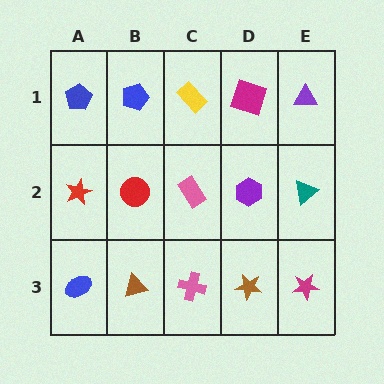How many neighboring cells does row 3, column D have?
3.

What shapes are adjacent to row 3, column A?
A red star (row 2, column A), a brown triangle (row 3, column B).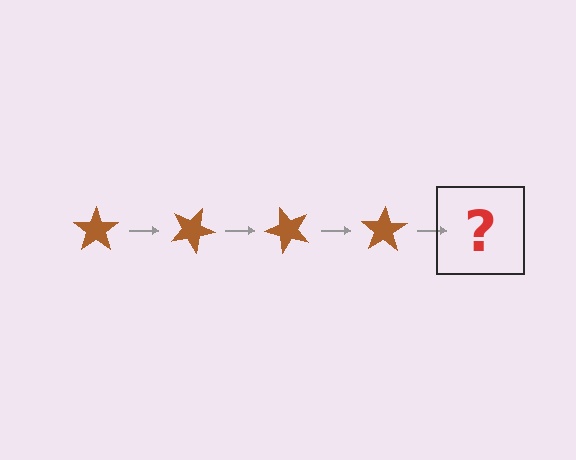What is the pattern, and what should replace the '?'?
The pattern is that the star rotates 25 degrees each step. The '?' should be a brown star rotated 100 degrees.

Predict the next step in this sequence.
The next step is a brown star rotated 100 degrees.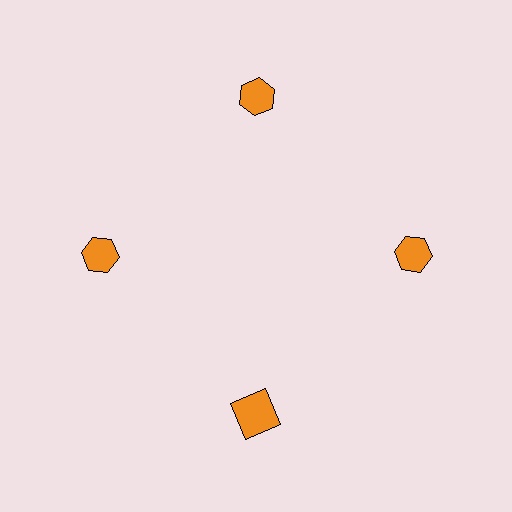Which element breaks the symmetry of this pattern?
The orange square at roughly the 6 o'clock position breaks the symmetry. All other shapes are orange hexagons.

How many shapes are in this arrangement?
There are 4 shapes arranged in a ring pattern.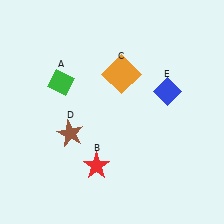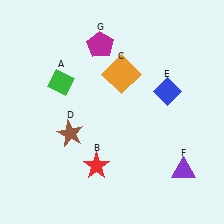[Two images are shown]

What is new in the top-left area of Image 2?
A magenta pentagon (G) was added in the top-left area of Image 2.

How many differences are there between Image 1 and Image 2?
There are 2 differences between the two images.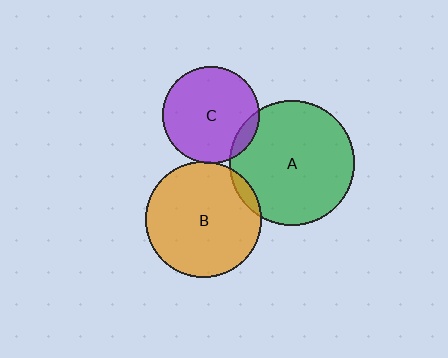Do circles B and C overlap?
Yes.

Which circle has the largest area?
Circle A (green).